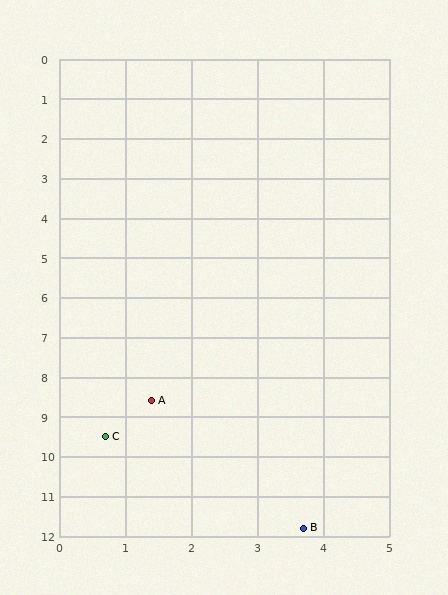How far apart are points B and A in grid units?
Points B and A are about 3.9 grid units apart.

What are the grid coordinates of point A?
Point A is at approximately (1.4, 8.6).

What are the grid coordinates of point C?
Point C is at approximately (0.7, 9.5).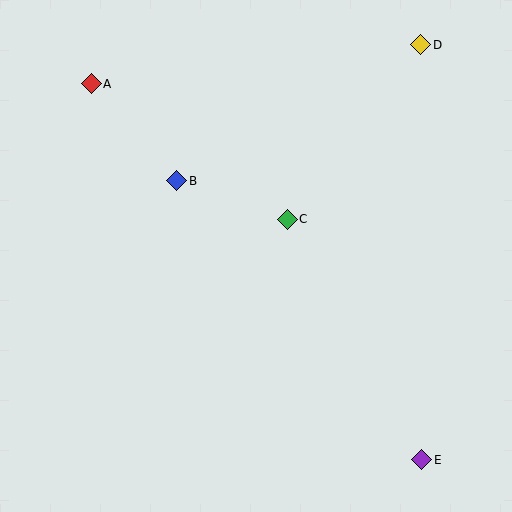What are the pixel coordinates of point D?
Point D is at (421, 45).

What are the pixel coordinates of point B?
Point B is at (177, 181).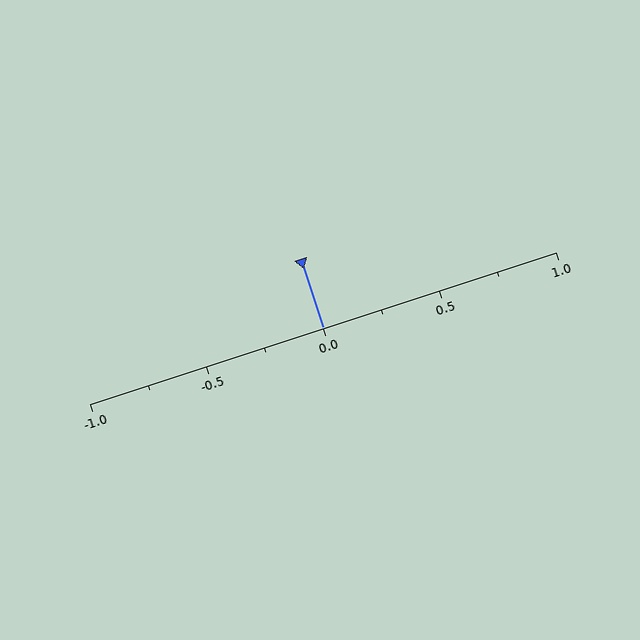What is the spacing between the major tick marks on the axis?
The major ticks are spaced 0.5 apart.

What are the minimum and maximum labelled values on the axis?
The axis runs from -1.0 to 1.0.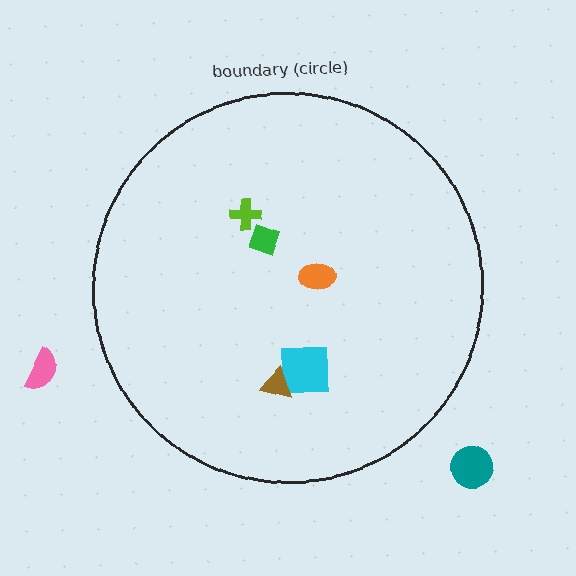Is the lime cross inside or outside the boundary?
Inside.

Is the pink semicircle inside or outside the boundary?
Outside.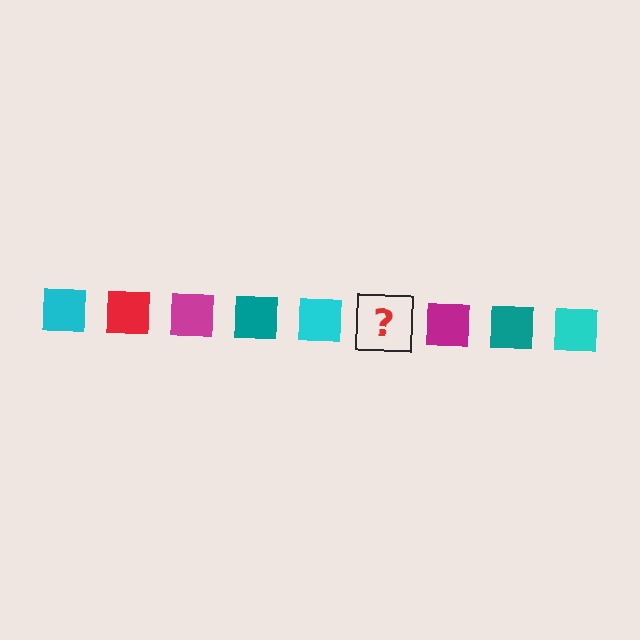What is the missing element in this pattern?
The missing element is a red square.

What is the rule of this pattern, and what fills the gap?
The rule is that the pattern cycles through cyan, red, magenta, teal squares. The gap should be filled with a red square.